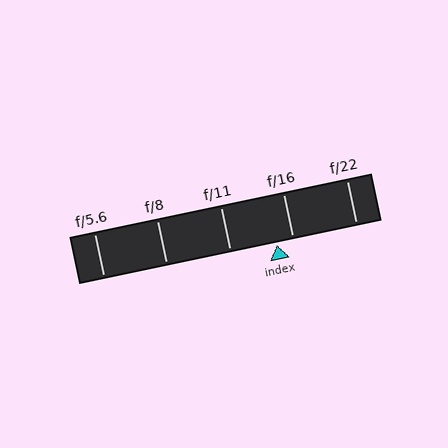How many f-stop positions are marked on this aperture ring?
There are 5 f-stop positions marked.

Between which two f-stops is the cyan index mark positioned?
The index mark is between f/11 and f/16.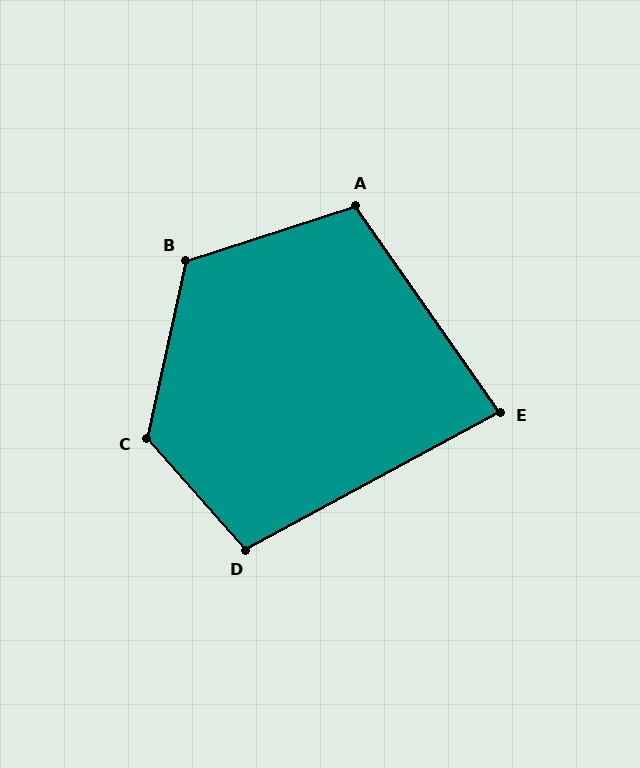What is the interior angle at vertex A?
Approximately 107 degrees (obtuse).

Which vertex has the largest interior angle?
C, at approximately 126 degrees.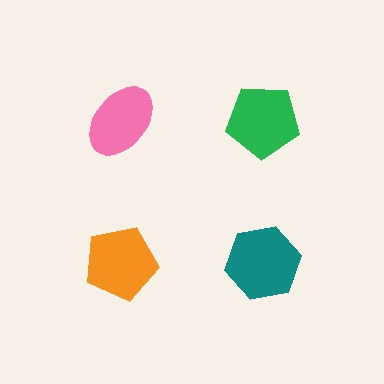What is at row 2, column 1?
An orange pentagon.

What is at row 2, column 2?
A teal hexagon.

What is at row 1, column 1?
A pink ellipse.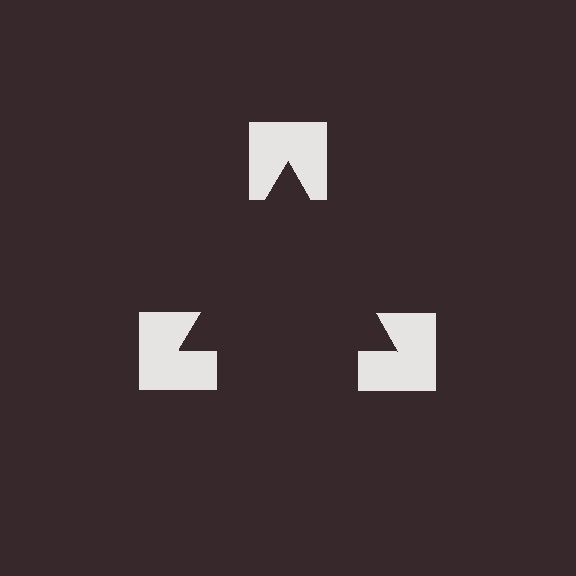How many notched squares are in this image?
There are 3 — one at each vertex of the illusory triangle.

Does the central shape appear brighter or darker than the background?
It typically appears slightly darker than the background, even though no actual brightness change is drawn.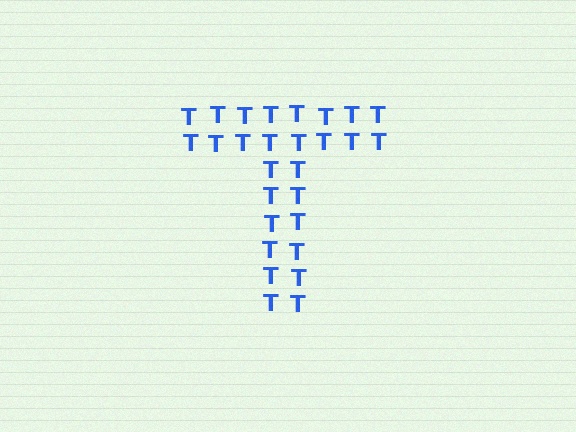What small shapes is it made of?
It is made of small letter T's.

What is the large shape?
The large shape is the letter T.